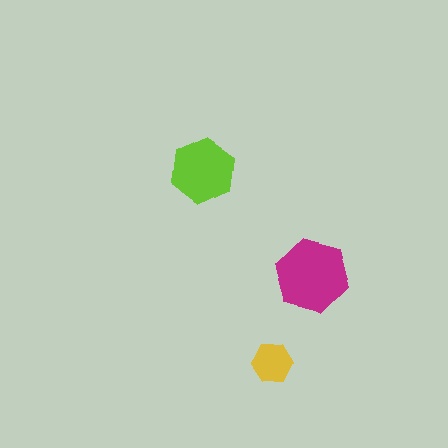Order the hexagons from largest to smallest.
the magenta one, the lime one, the yellow one.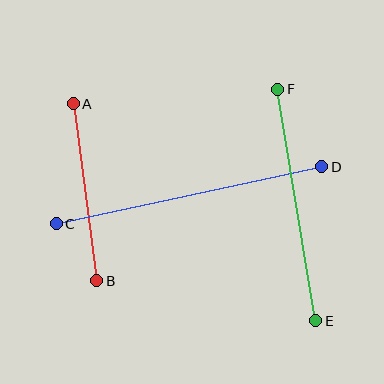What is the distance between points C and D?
The distance is approximately 272 pixels.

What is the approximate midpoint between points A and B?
The midpoint is at approximately (85, 192) pixels.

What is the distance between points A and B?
The distance is approximately 178 pixels.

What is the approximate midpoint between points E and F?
The midpoint is at approximately (297, 205) pixels.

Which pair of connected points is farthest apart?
Points C and D are farthest apart.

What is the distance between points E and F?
The distance is approximately 235 pixels.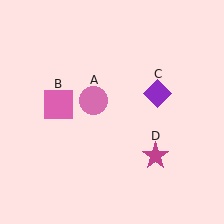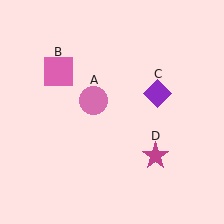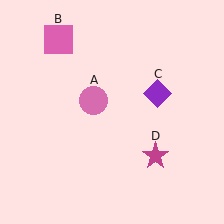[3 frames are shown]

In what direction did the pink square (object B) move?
The pink square (object B) moved up.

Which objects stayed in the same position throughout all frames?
Pink circle (object A) and purple diamond (object C) and magenta star (object D) remained stationary.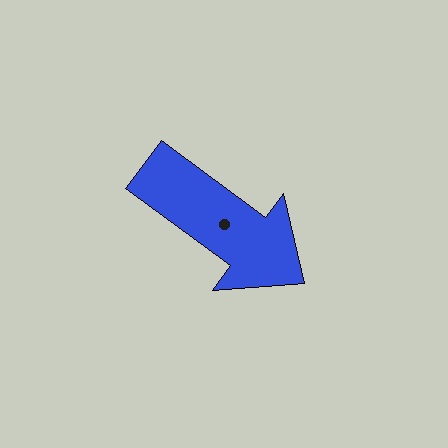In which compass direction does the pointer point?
Southeast.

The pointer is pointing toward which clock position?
Roughly 4 o'clock.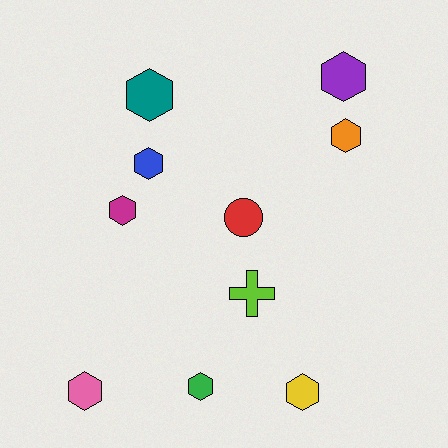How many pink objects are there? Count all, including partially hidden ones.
There is 1 pink object.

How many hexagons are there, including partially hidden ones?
There are 8 hexagons.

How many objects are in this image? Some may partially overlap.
There are 10 objects.